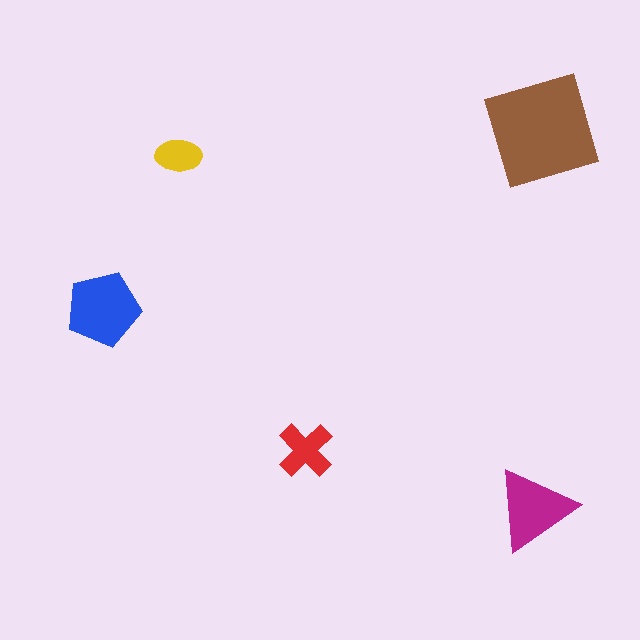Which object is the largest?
The brown square.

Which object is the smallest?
The yellow ellipse.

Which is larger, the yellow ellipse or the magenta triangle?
The magenta triangle.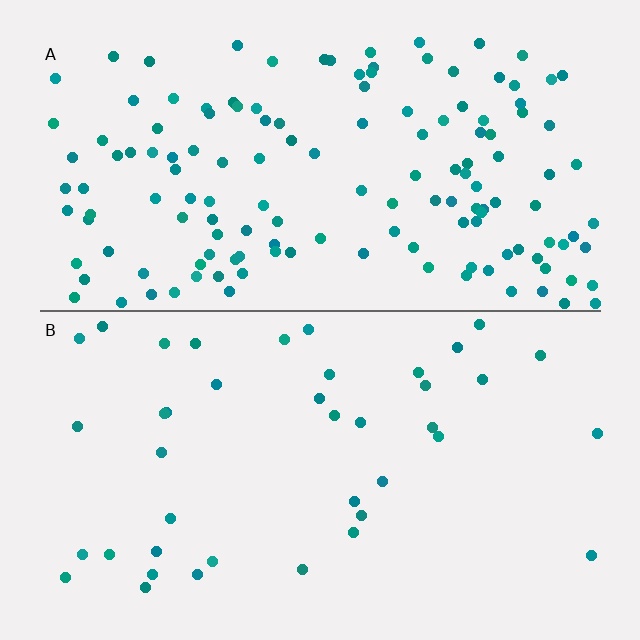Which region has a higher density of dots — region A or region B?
A (the top).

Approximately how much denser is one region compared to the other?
Approximately 3.6× — region A over region B.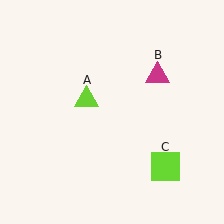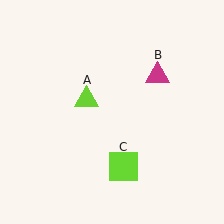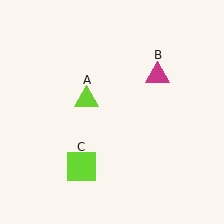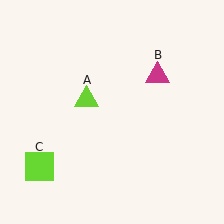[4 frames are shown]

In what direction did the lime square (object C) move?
The lime square (object C) moved left.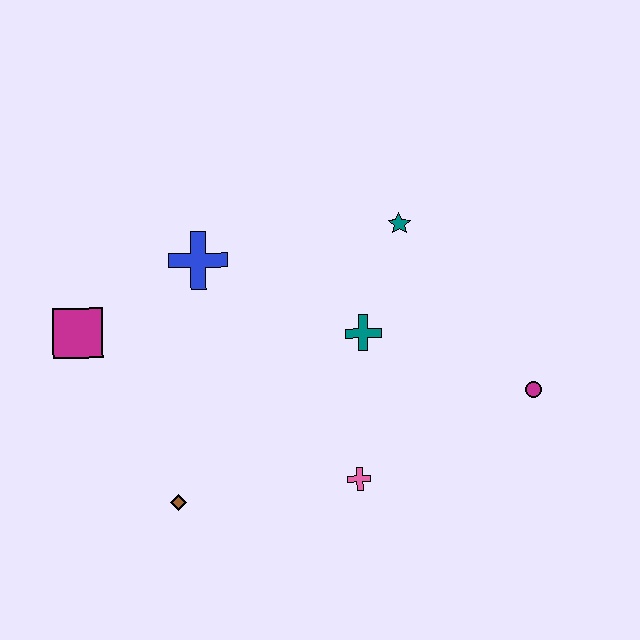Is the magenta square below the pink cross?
No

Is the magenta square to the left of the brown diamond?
Yes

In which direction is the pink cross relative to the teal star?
The pink cross is below the teal star.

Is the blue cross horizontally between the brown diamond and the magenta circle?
Yes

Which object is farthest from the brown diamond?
The magenta circle is farthest from the brown diamond.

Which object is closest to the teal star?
The teal cross is closest to the teal star.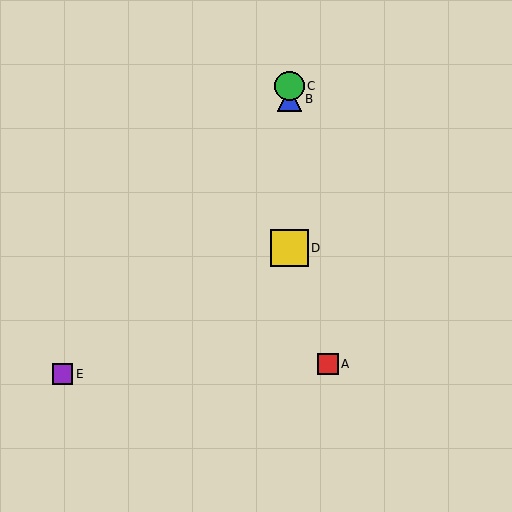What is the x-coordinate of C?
Object C is at x≈290.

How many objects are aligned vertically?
3 objects (B, C, D) are aligned vertically.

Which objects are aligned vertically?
Objects B, C, D are aligned vertically.